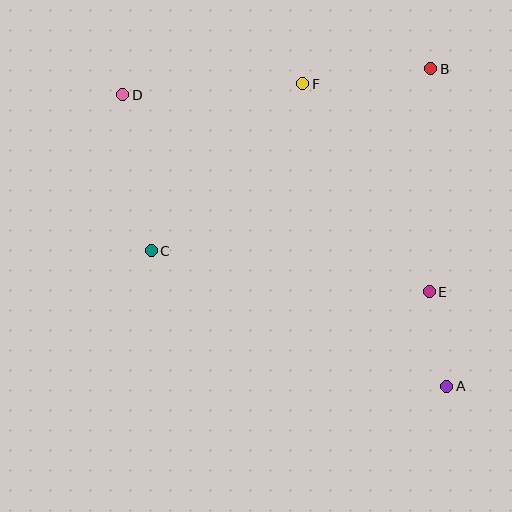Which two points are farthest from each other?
Points A and D are farthest from each other.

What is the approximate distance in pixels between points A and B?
The distance between A and B is approximately 318 pixels.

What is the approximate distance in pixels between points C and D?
The distance between C and D is approximately 159 pixels.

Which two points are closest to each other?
Points A and E are closest to each other.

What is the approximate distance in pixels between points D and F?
The distance between D and F is approximately 180 pixels.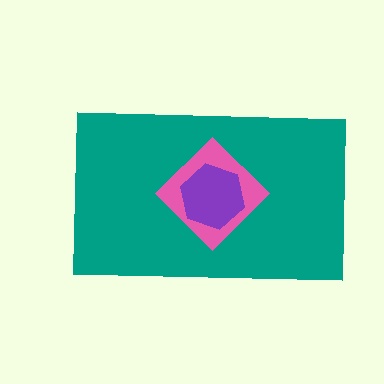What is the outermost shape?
The teal rectangle.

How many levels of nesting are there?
3.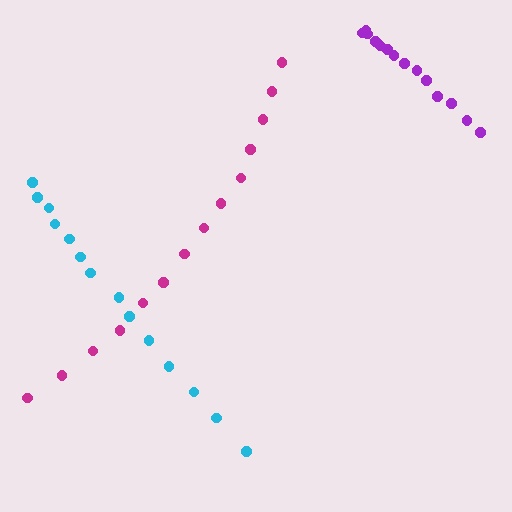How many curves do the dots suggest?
There are 3 distinct paths.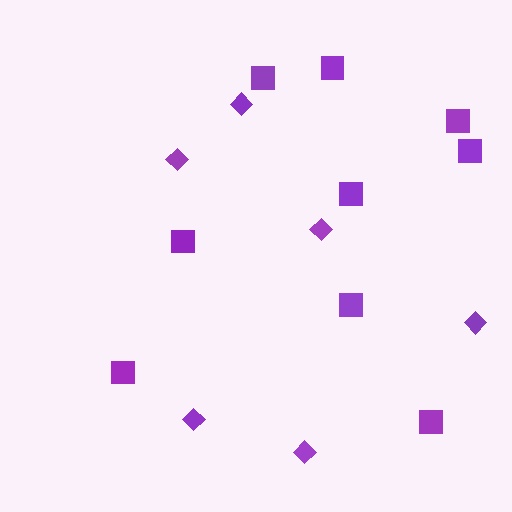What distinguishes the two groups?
There are 2 groups: one group of diamonds (6) and one group of squares (9).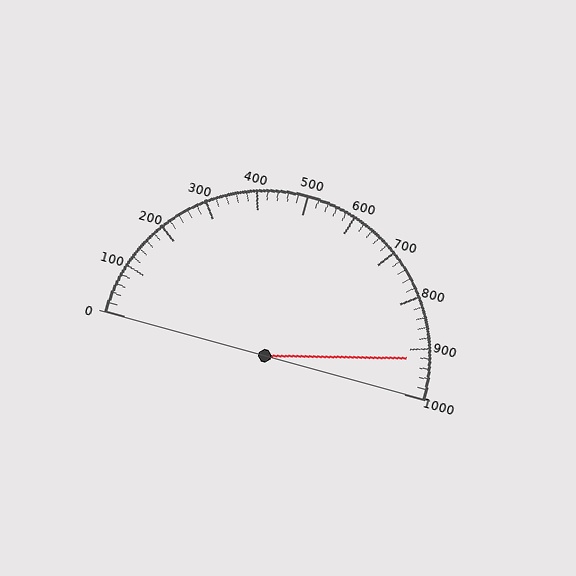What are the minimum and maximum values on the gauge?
The gauge ranges from 0 to 1000.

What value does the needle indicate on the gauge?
The needle indicates approximately 920.